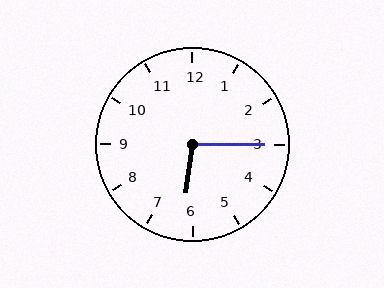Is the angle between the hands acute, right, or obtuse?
It is obtuse.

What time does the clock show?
6:15.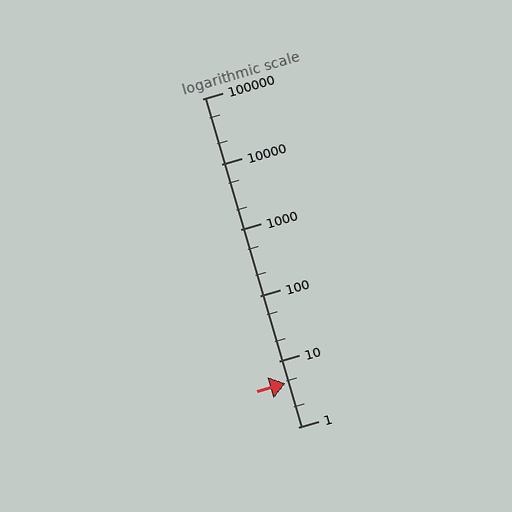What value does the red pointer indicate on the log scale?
The pointer indicates approximately 4.7.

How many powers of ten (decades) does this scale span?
The scale spans 5 decades, from 1 to 100000.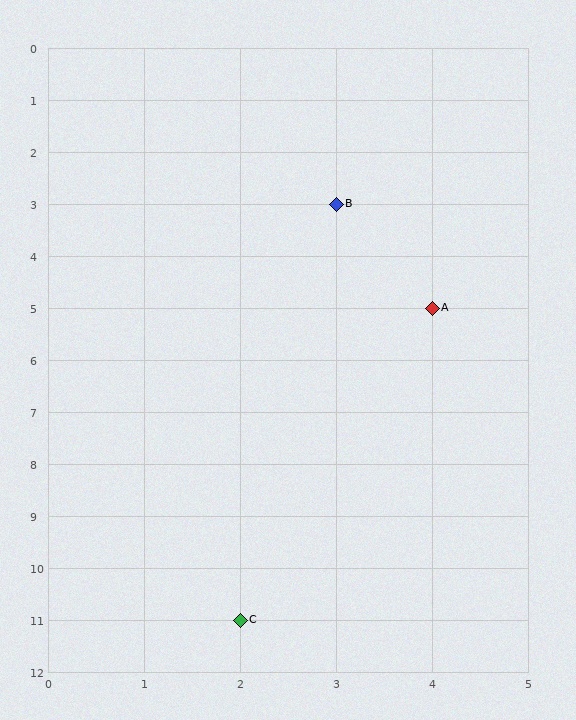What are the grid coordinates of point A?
Point A is at grid coordinates (4, 5).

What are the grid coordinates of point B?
Point B is at grid coordinates (3, 3).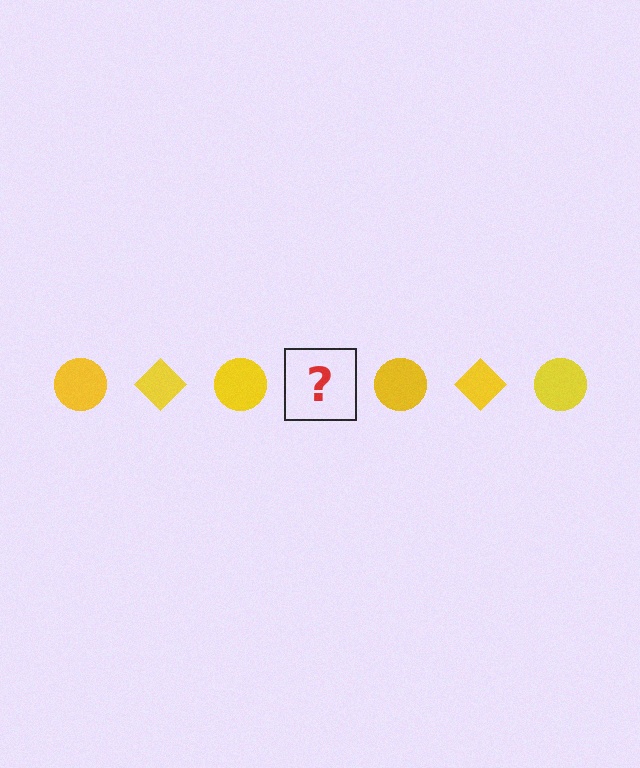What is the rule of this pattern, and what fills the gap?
The rule is that the pattern cycles through circle, diamond shapes in yellow. The gap should be filled with a yellow diamond.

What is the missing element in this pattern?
The missing element is a yellow diamond.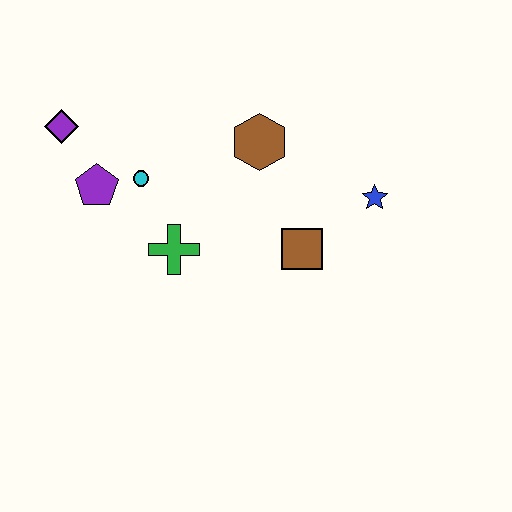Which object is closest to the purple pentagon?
The cyan circle is closest to the purple pentagon.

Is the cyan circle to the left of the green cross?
Yes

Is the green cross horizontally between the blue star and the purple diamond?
Yes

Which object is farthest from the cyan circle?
The blue star is farthest from the cyan circle.